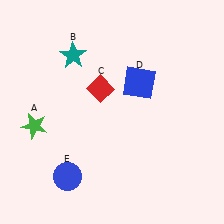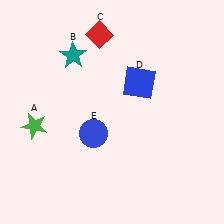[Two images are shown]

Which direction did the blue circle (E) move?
The blue circle (E) moved up.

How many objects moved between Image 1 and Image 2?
2 objects moved between the two images.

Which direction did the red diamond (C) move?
The red diamond (C) moved up.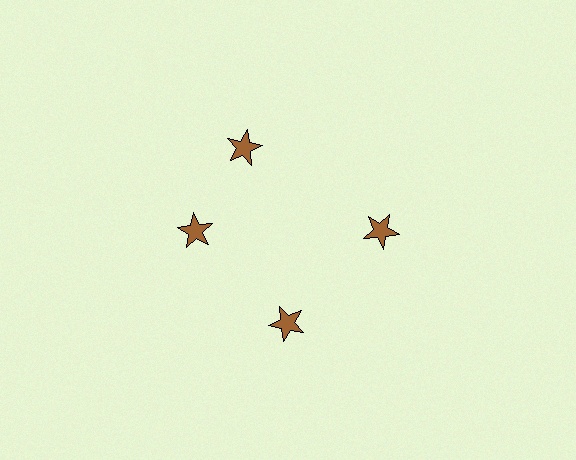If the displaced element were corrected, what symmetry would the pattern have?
It would have 4-fold rotational symmetry — the pattern would map onto itself every 90 degrees.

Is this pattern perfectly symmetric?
No. The 4 brown stars are arranged in a ring, but one element near the 12 o'clock position is rotated out of alignment along the ring, breaking the 4-fold rotational symmetry.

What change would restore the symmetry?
The symmetry would be restored by rotating it back into even spacing with its neighbors so that all 4 stars sit at equal angles and equal distance from the center.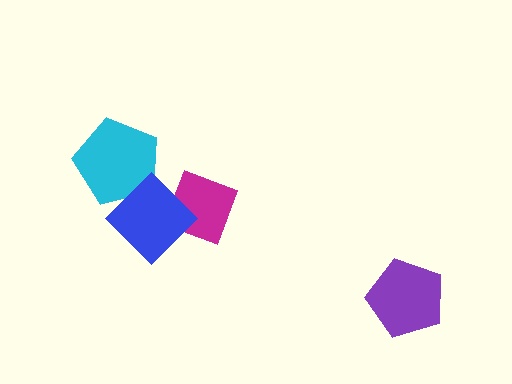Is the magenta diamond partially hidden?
Yes, it is partially covered by another shape.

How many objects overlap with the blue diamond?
2 objects overlap with the blue diamond.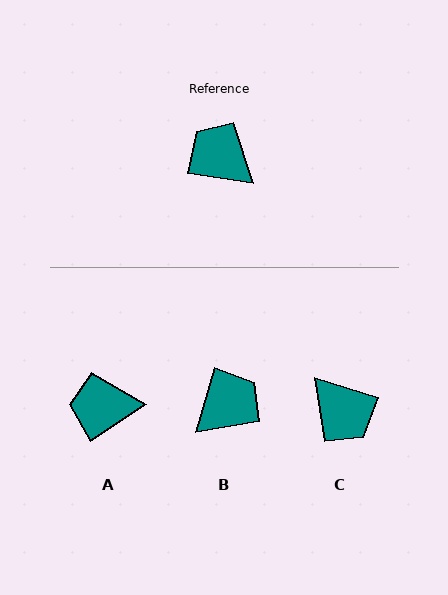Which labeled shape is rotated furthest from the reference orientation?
C, about 171 degrees away.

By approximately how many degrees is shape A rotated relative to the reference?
Approximately 42 degrees counter-clockwise.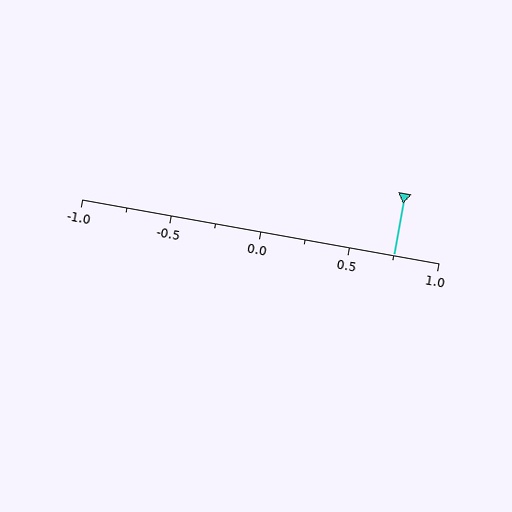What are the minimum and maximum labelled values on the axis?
The axis runs from -1.0 to 1.0.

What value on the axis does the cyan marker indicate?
The marker indicates approximately 0.75.